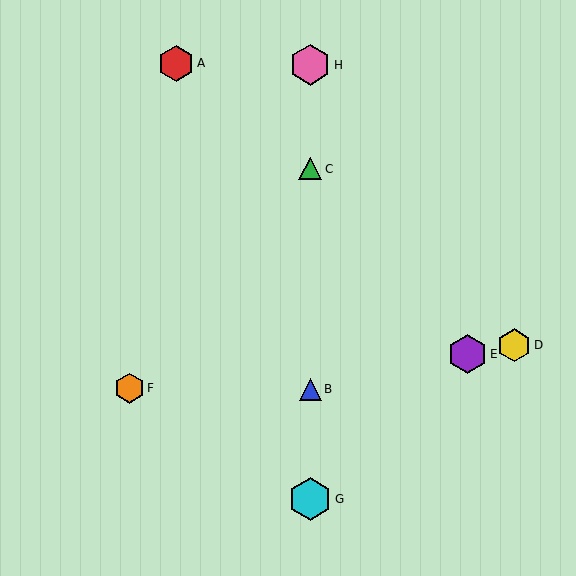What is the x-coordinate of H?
Object H is at x≈310.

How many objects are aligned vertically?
4 objects (B, C, G, H) are aligned vertically.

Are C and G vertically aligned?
Yes, both are at x≈310.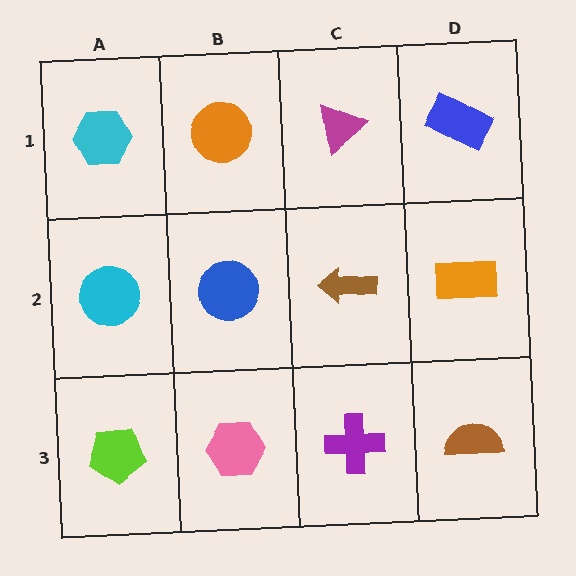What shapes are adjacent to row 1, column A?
A cyan circle (row 2, column A), an orange circle (row 1, column B).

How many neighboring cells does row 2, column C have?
4.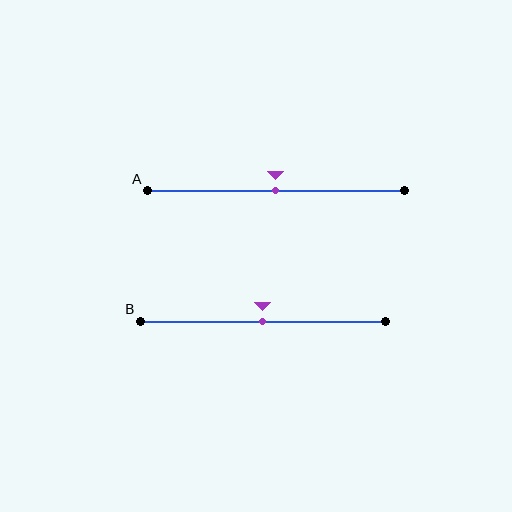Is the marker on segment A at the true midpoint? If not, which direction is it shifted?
Yes, the marker on segment A is at the true midpoint.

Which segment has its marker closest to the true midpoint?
Segment A has its marker closest to the true midpoint.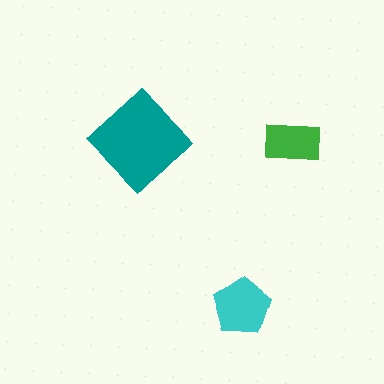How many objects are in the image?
There are 3 objects in the image.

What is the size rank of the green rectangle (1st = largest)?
3rd.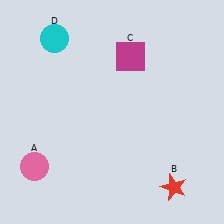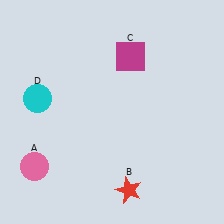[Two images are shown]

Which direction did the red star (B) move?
The red star (B) moved left.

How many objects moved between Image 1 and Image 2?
2 objects moved between the two images.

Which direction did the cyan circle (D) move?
The cyan circle (D) moved down.